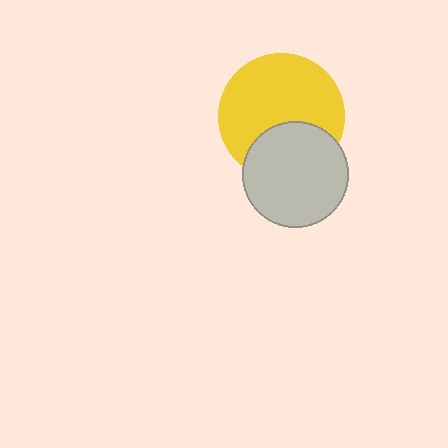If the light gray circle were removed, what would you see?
You would see the complete yellow circle.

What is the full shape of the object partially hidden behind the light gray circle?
The partially hidden object is a yellow circle.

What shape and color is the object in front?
The object in front is a light gray circle.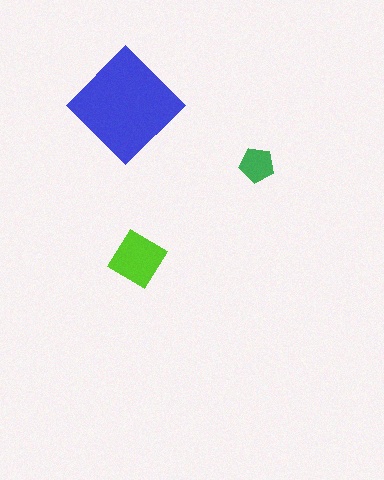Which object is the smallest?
The green pentagon.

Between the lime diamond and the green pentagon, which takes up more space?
The lime diamond.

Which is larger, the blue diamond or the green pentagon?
The blue diamond.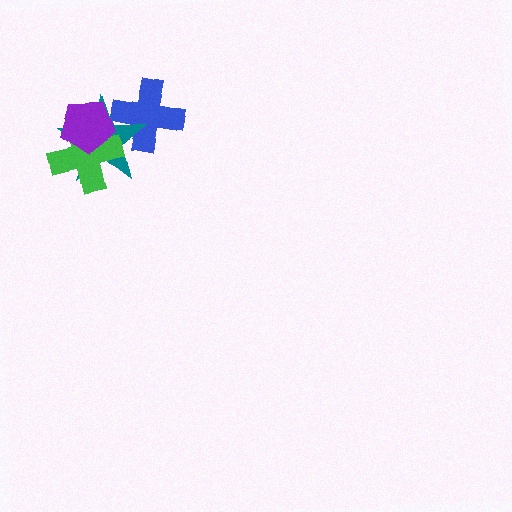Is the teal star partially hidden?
Yes, it is partially covered by another shape.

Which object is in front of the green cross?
The purple pentagon is in front of the green cross.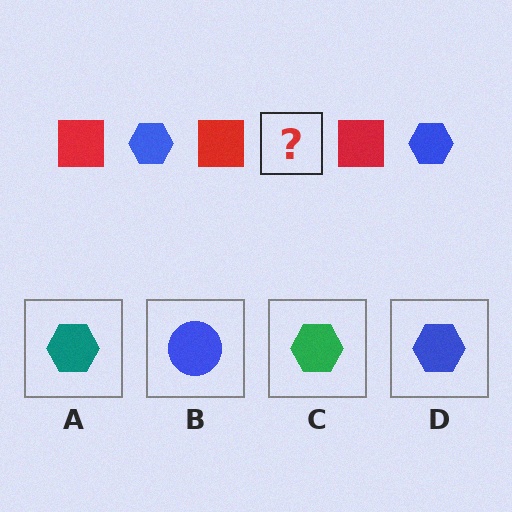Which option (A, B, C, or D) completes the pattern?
D.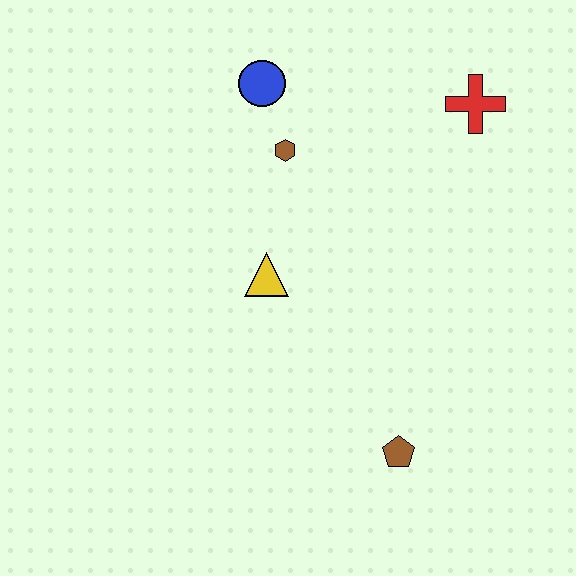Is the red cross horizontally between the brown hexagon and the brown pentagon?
No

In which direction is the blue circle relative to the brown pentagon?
The blue circle is above the brown pentagon.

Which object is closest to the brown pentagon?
The yellow triangle is closest to the brown pentagon.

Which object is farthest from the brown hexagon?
The brown pentagon is farthest from the brown hexagon.